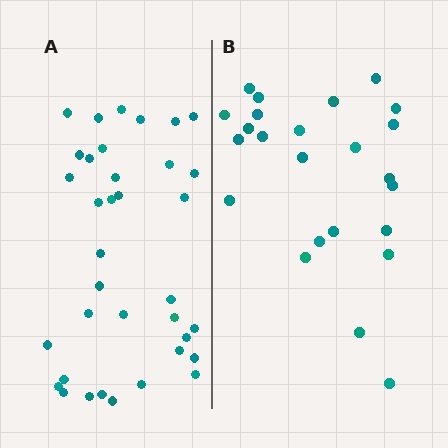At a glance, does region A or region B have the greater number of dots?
Region A (the left region) has more dots.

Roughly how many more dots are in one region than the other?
Region A has roughly 12 or so more dots than region B.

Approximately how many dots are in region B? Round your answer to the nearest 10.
About 20 dots. (The exact count is 24, which rounds to 20.)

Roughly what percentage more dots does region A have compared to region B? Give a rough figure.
About 50% more.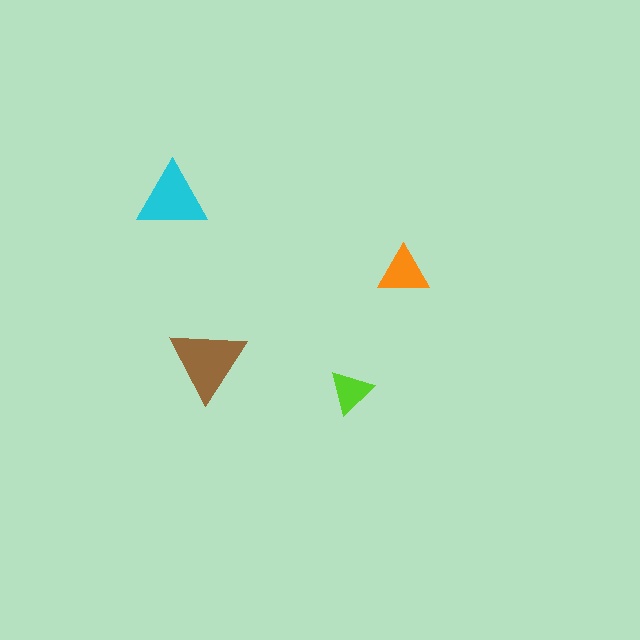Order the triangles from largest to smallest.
the brown one, the cyan one, the orange one, the lime one.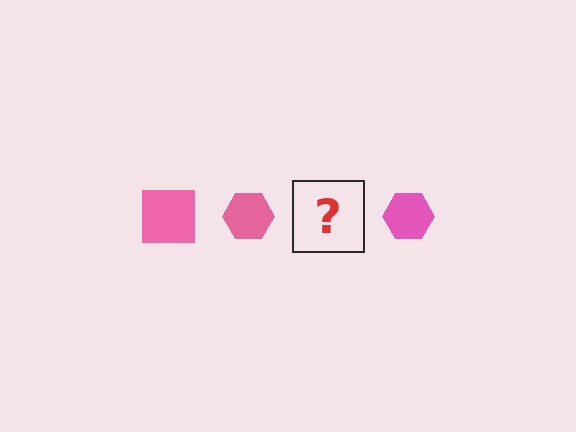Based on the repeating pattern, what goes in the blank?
The blank should be a pink square.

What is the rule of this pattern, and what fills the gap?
The rule is that the pattern cycles through square, hexagon shapes in pink. The gap should be filled with a pink square.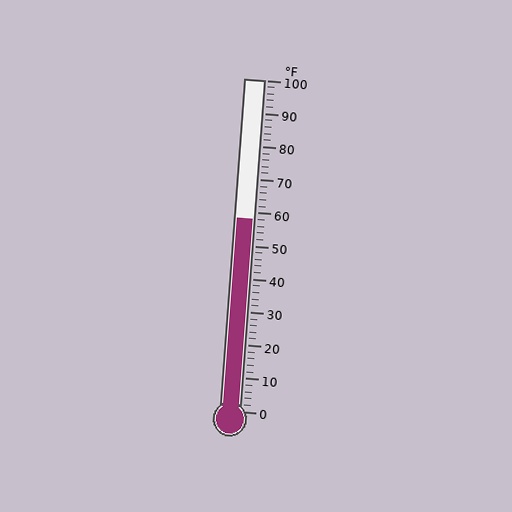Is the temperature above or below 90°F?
The temperature is below 90°F.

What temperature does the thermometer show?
The thermometer shows approximately 58°F.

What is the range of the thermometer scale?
The thermometer scale ranges from 0°F to 100°F.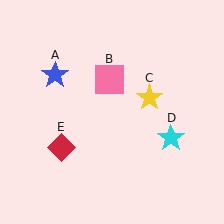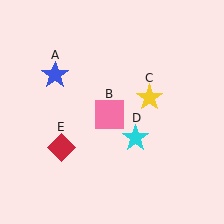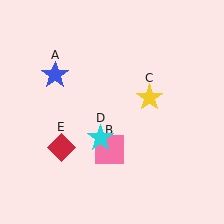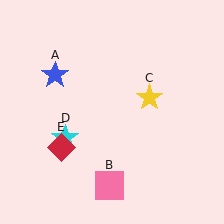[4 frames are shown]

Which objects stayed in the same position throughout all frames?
Blue star (object A) and yellow star (object C) and red diamond (object E) remained stationary.